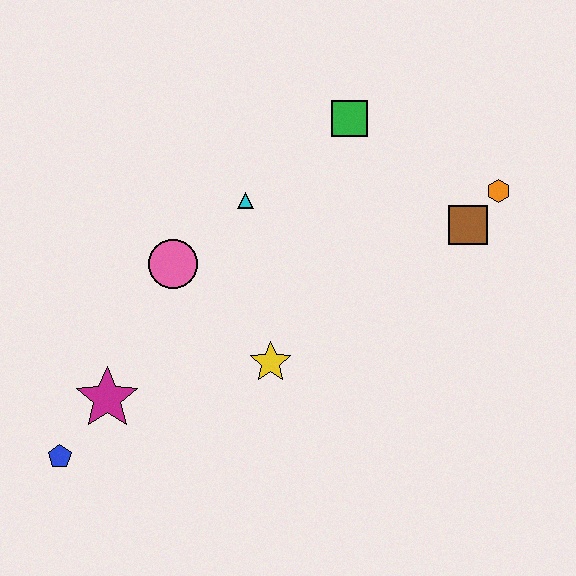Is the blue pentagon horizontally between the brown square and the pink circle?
No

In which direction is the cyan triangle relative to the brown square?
The cyan triangle is to the left of the brown square.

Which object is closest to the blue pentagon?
The magenta star is closest to the blue pentagon.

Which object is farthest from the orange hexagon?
The blue pentagon is farthest from the orange hexagon.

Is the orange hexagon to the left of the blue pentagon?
No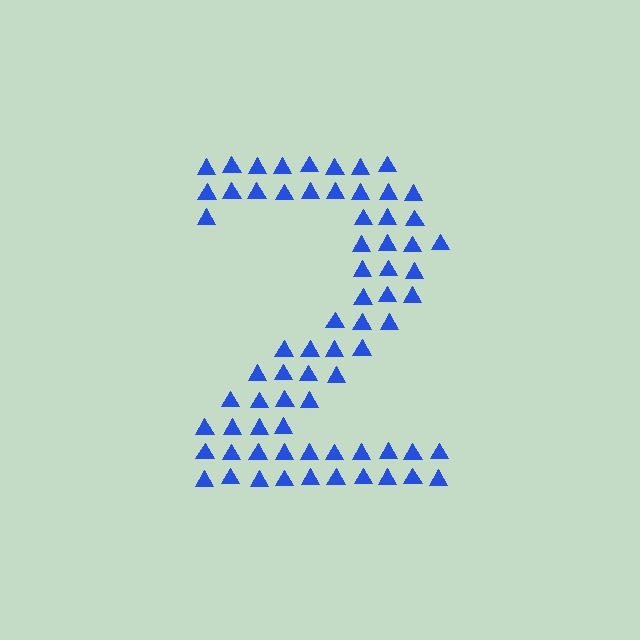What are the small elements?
The small elements are triangles.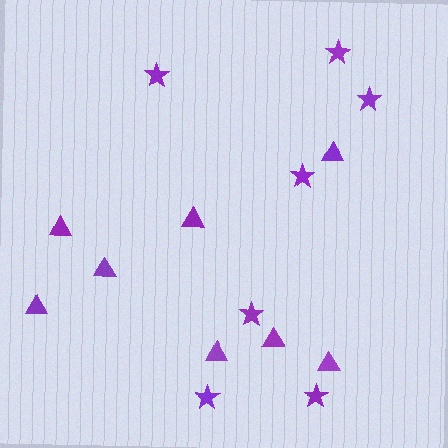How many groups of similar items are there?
There are 2 groups: one group of triangles (8) and one group of stars (7).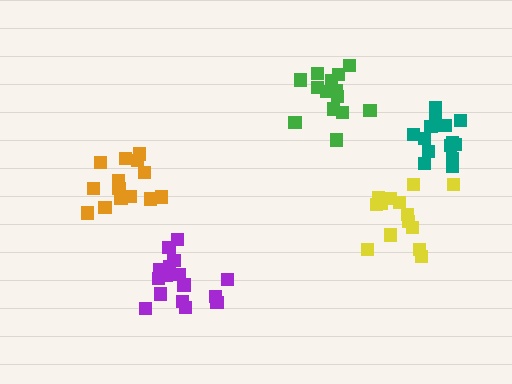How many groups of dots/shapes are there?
There are 5 groups.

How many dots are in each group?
Group 1: 14 dots, Group 2: 17 dots, Group 3: 14 dots, Group 4: 14 dots, Group 5: 14 dots (73 total).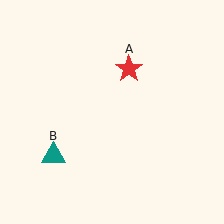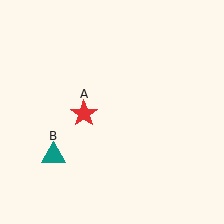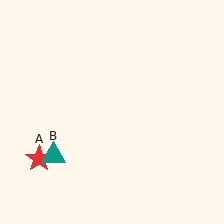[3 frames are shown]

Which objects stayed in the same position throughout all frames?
Teal triangle (object B) remained stationary.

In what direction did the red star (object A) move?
The red star (object A) moved down and to the left.